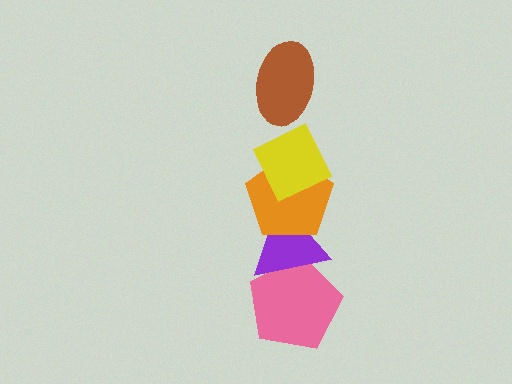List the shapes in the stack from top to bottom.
From top to bottom: the brown ellipse, the yellow diamond, the orange pentagon, the purple triangle, the pink pentagon.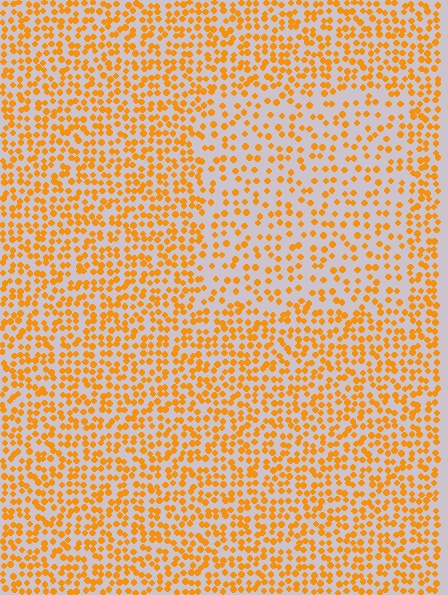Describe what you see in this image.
The image contains small orange elements arranged at two different densities. A rectangle-shaped region is visible where the elements are less densely packed than the surrounding area.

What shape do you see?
I see a rectangle.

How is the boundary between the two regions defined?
The boundary is defined by a change in element density (approximately 1.8x ratio). All elements are the same color, size, and shape.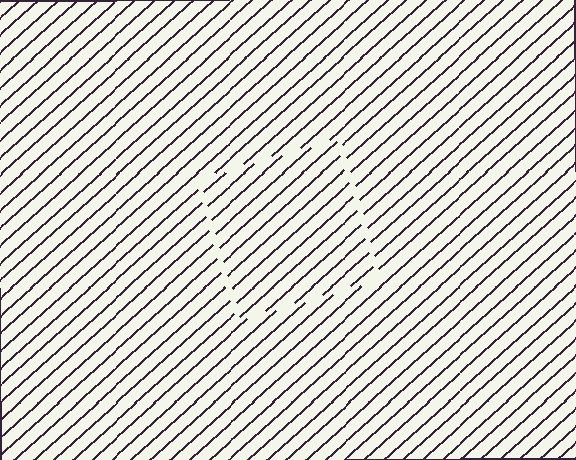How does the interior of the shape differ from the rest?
The interior of the shape contains the same grating, shifted by half a period — the contour is defined by the phase discontinuity where line-ends from the inner and outer gratings abut.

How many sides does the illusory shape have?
4 sides — the line-ends trace a square.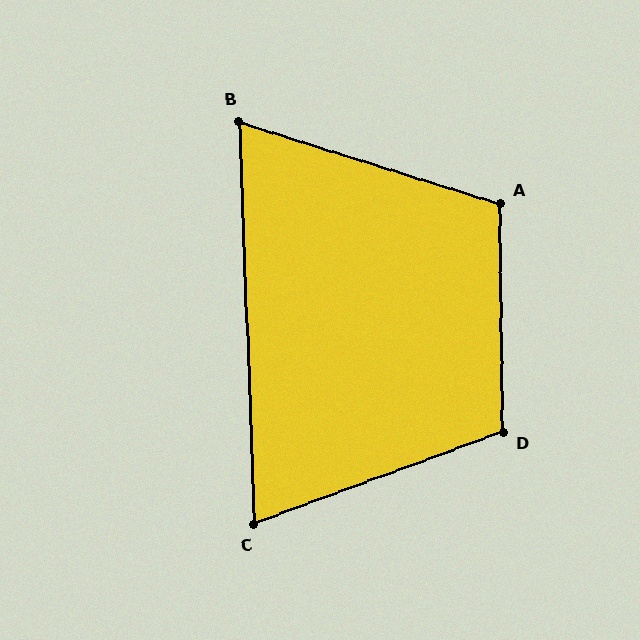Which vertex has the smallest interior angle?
B, at approximately 70 degrees.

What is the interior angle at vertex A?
Approximately 108 degrees (obtuse).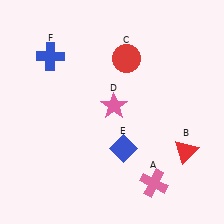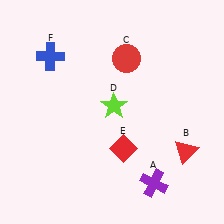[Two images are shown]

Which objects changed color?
A changed from pink to purple. D changed from pink to lime. E changed from blue to red.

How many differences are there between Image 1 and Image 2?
There are 3 differences between the two images.